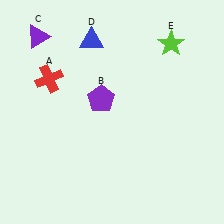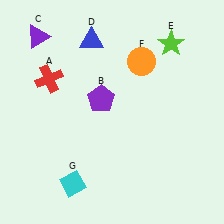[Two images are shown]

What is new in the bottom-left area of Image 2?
A cyan diamond (G) was added in the bottom-left area of Image 2.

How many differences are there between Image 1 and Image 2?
There are 2 differences between the two images.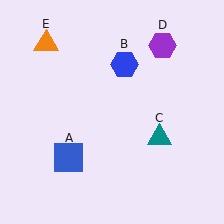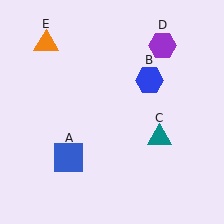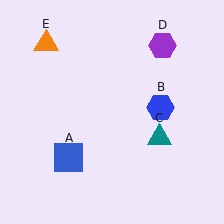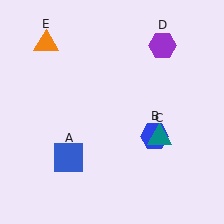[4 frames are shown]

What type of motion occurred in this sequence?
The blue hexagon (object B) rotated clockwise around the center of the scene.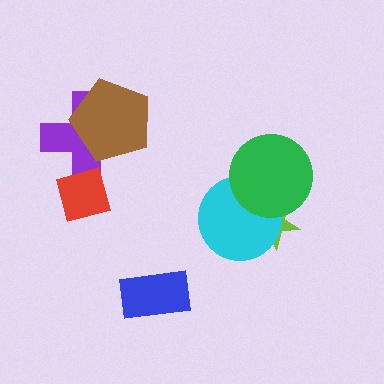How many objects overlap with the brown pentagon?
1 object overlaps with the brown pentagon.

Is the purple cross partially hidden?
Yes, it is partially covered by another shape.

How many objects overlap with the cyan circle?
2 objects overlap with the cyan circle.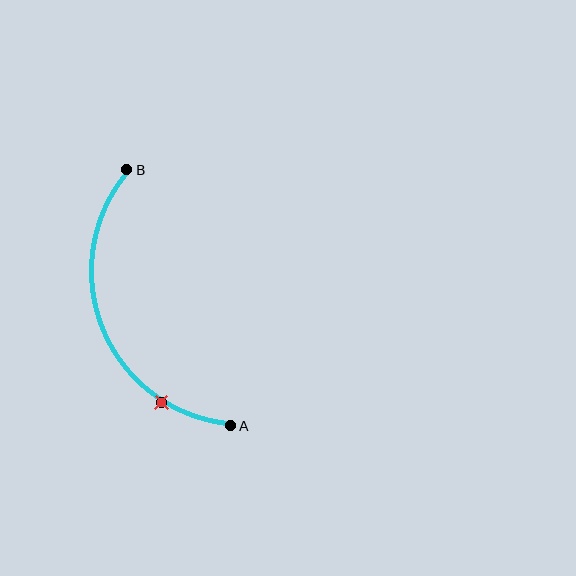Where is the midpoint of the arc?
The arc midpoint is the point on the curve farthest from the straight line joining A and B. It sits to the left of that line.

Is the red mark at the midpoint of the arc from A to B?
No. The red mark lies on the arc but is closer to endpoint A. The arc midpoint would be at the point on the curve equidistant along the arc from both A and B.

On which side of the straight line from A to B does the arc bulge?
The arc bulges to the left of the straight line connecting A and B.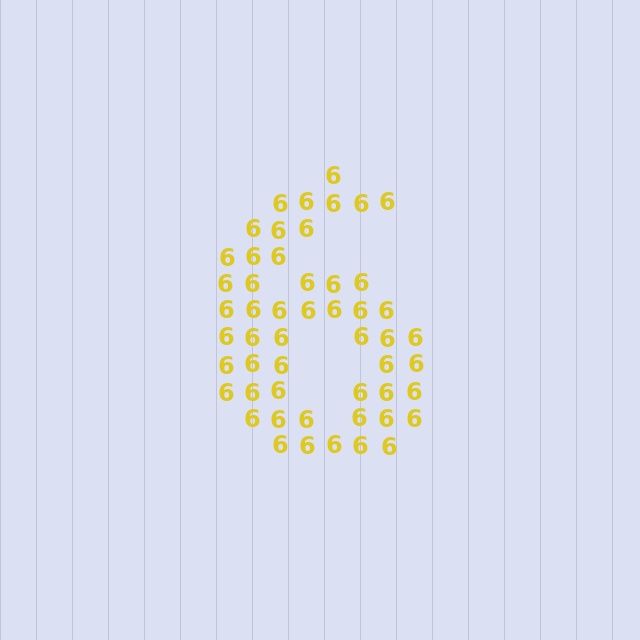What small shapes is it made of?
It is made of small digit 6's.